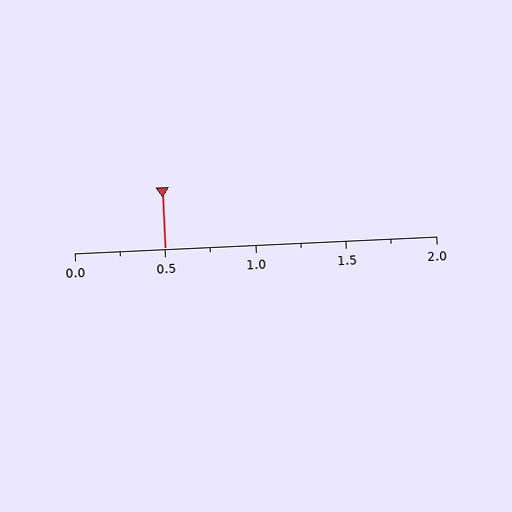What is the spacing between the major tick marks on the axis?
The major ticks are spaced 0.5 apart.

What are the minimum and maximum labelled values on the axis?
The axis runs from 0.0 to 2.0.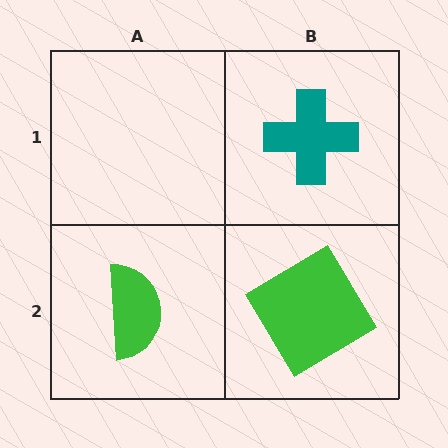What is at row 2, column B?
A green diamond.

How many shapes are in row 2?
2 shapes.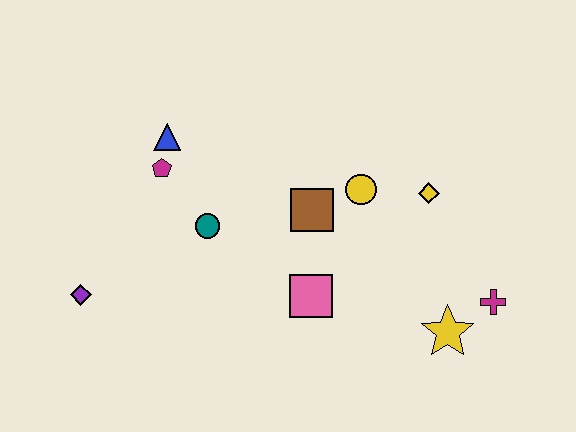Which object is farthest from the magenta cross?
The purple diamond is farthest from the magenta cross.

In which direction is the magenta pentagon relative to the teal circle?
The magenta pentagon is above the teal circle.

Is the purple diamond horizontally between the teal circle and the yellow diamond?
No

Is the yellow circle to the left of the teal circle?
No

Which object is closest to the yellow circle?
The brown square is closest to the yellow circle.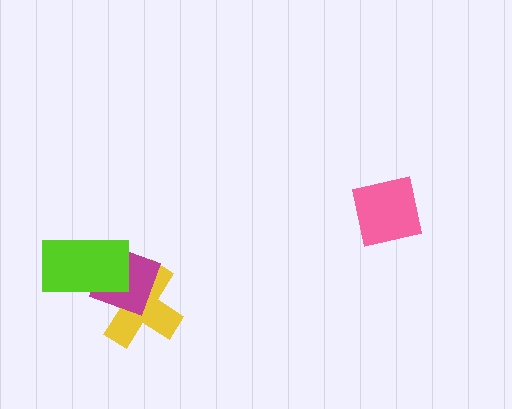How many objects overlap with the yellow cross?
2 objects overlap with the yellow cross.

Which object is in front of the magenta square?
The lime rectangle is in front of the magenta square.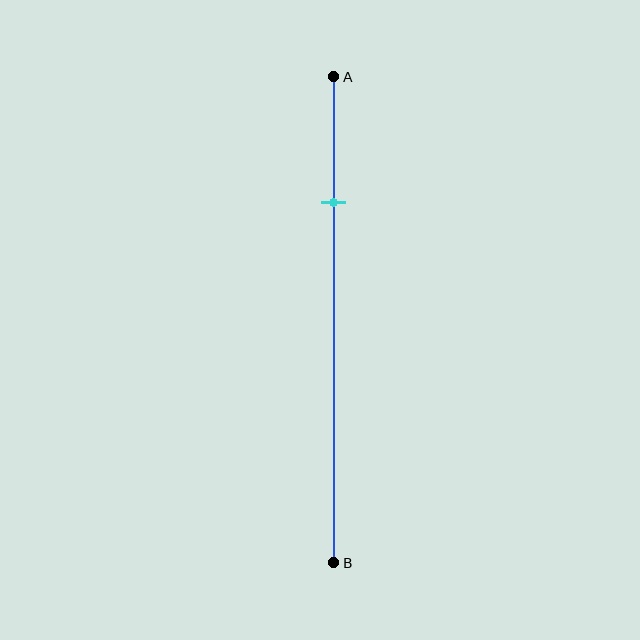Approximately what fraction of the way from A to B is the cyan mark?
The cyan mark is approximately 25% of the way from A to B.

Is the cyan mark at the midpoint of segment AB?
No, the mark is at about 25% from A, not at the 50% midpoint.